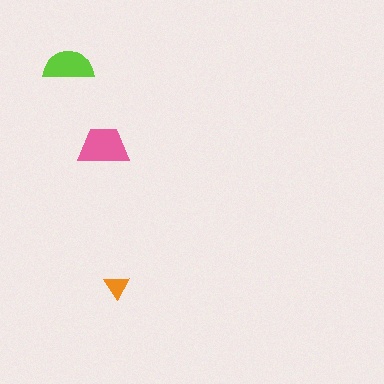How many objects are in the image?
There are 3 objects in the image.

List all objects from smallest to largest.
The orange triangle, the lime semicircle, the pink trapezoid.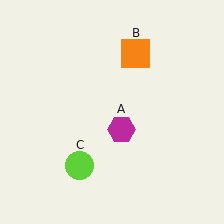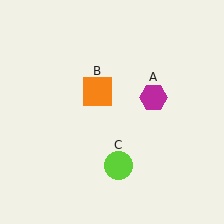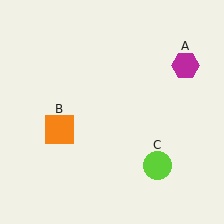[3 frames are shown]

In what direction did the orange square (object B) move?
The orange square (object B) moved down and to the left.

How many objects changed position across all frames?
3 objects changed position: magenta hexagon (object A), orange square (object B), lime circle (object C).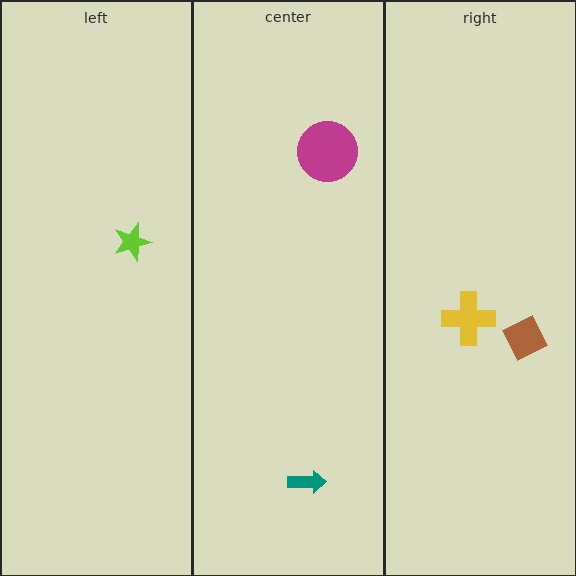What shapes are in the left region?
The lime star.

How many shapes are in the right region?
2.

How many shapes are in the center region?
2.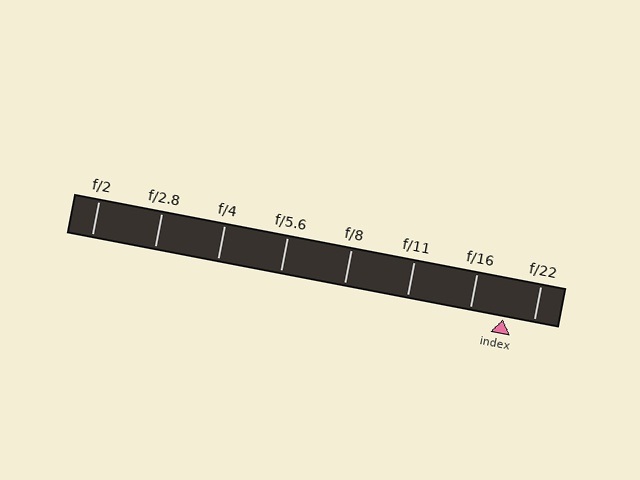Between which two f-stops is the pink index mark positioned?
The index mark is between f/16 and f/22.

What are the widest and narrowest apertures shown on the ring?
The widest aperture shown is f/2 and the narrowest is f/22.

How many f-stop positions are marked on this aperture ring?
There are 8 f-stop positions marked.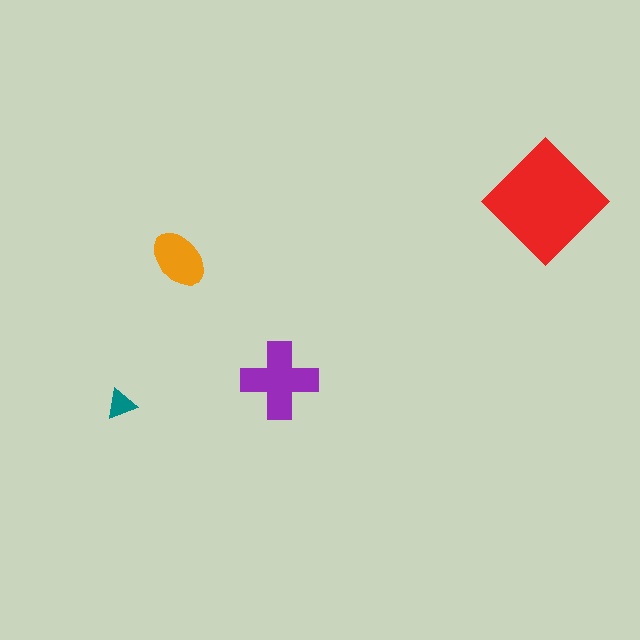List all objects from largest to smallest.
The red diamond, the purple cross, the orange ellipse, the teal triangle.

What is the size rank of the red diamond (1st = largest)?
1st.